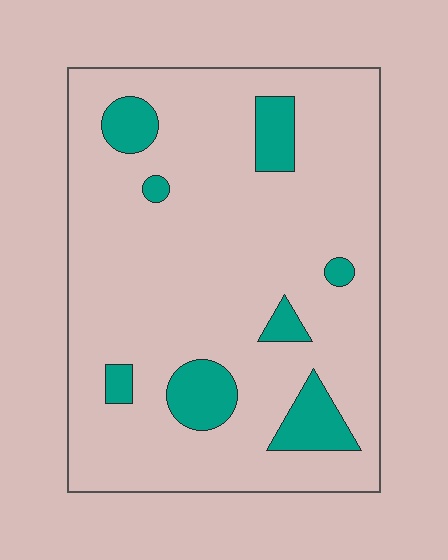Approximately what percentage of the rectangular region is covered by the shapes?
Approximately 15%.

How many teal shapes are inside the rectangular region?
8.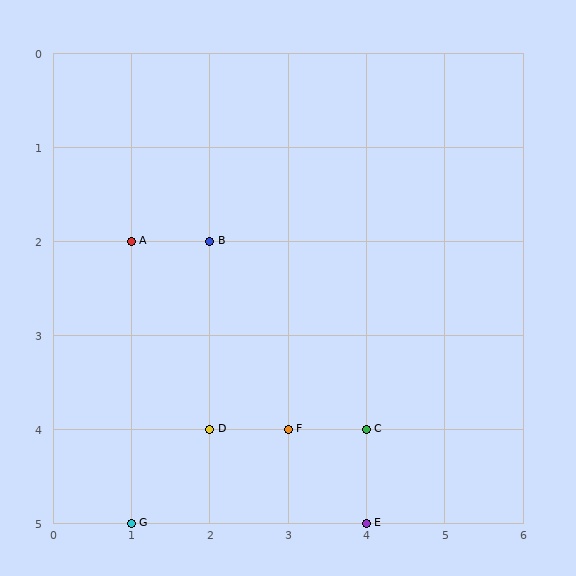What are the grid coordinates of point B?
Point B is at grid coordinates (2, 2).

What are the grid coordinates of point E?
Point E is at grid coordinates (4, 5).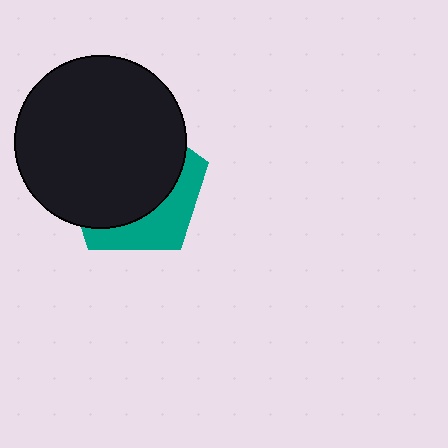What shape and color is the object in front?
The object in front is a black circle.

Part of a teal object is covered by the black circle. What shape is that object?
It is a pentagon.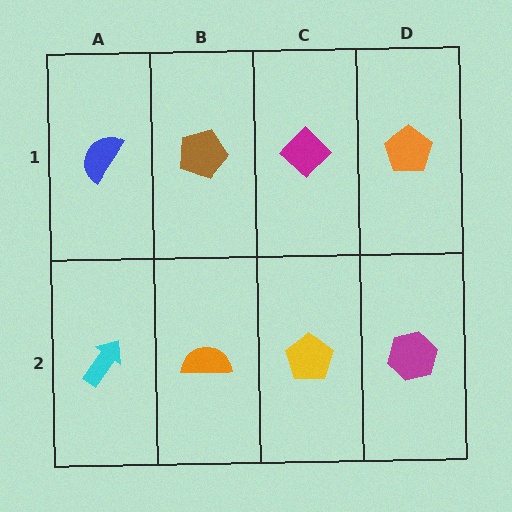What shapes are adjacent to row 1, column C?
A yellow pentagon (row 2, column C), a brown pentagon (row 1, column B), an orange pentagon (row 1, column D).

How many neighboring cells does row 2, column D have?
2.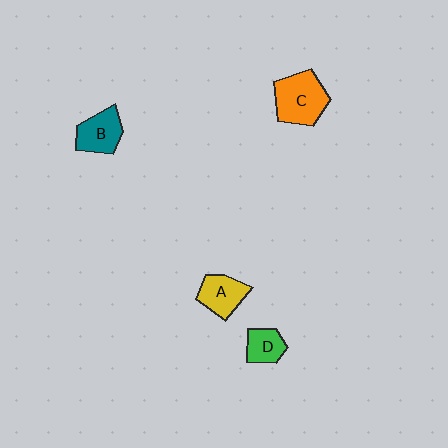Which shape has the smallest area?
Shape D (green).